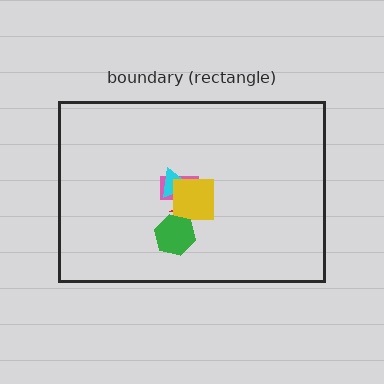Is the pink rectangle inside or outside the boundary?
Inside.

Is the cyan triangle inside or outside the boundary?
Inside.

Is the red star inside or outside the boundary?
Inside.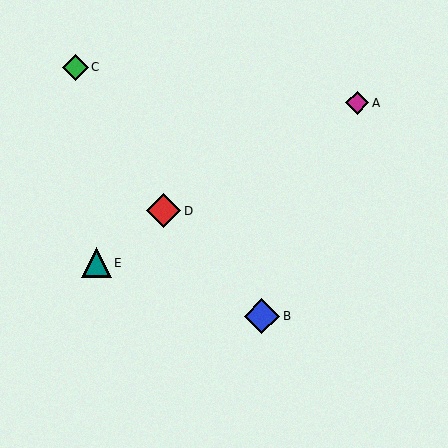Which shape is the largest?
The blue diamond (labeled B) is the largest.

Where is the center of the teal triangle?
The center of the teal triangle is at (96, 263).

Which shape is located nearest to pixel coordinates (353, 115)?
The magenta diamond (labeled A) at (357, 103) is nearest to that location.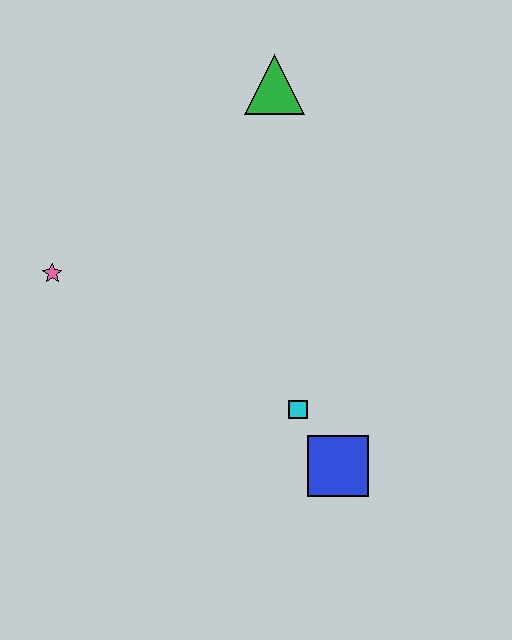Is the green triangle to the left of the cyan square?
Yes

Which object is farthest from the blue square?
The green triangle is farthest from the blue square.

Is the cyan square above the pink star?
No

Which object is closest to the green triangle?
The pink star is closest to the green triangle.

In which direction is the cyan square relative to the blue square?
The cyan square is above the blue square.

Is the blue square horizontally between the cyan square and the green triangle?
No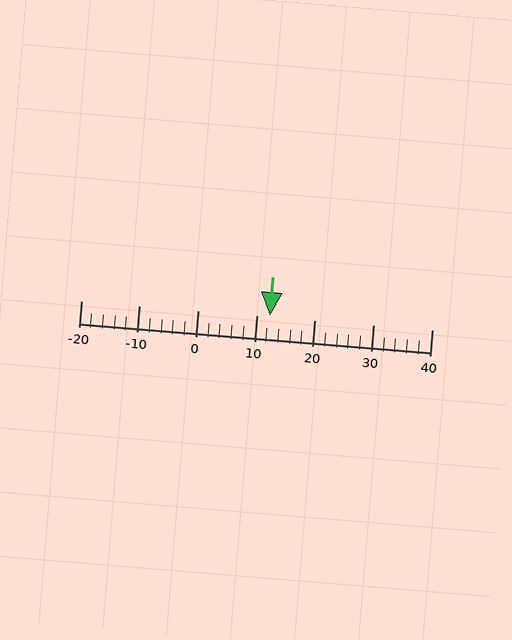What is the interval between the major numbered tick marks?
The major tick marks are spaced 10 units apart.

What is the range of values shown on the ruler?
The ruler shows values from -20 to 40.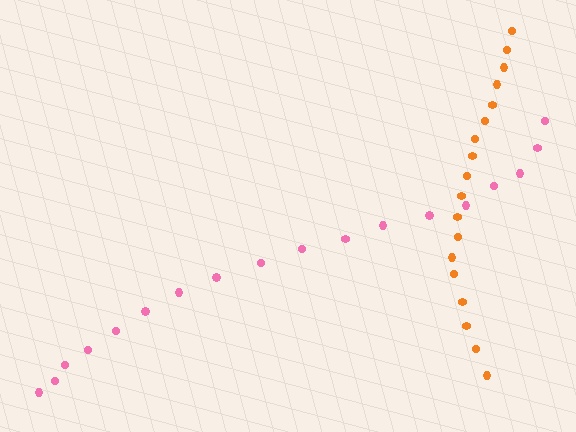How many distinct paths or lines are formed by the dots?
There are 2 distinct paths.